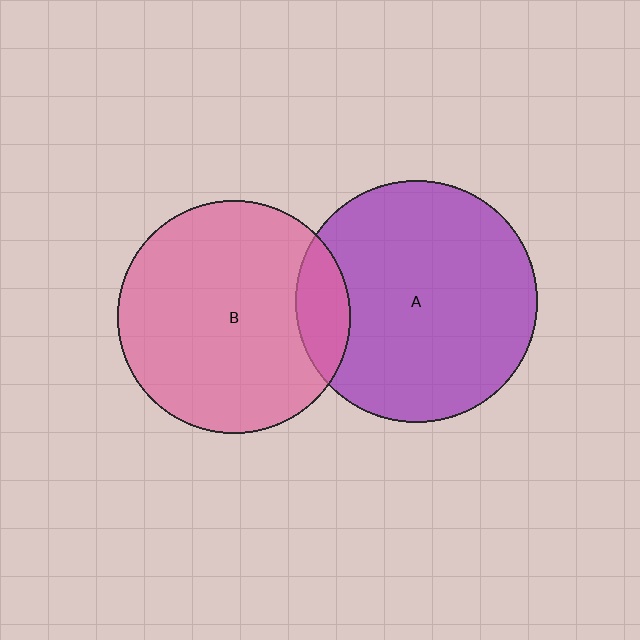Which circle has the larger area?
Circle A (purple).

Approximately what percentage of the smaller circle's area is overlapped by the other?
Approximately 15%.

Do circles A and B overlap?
Yes.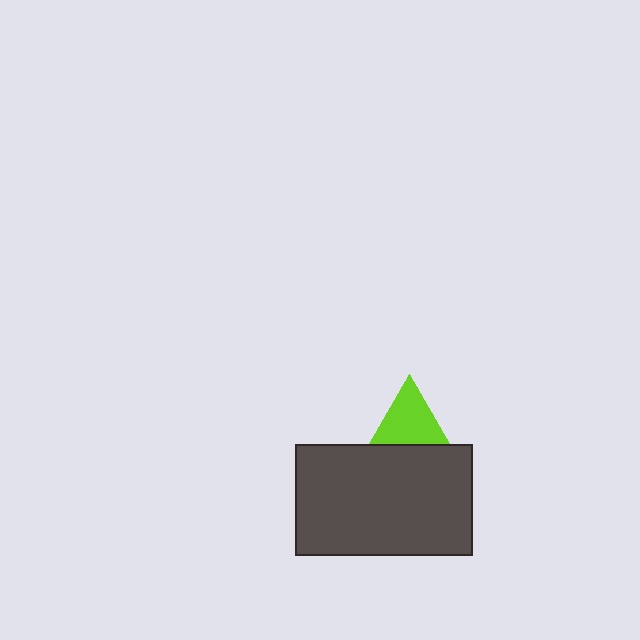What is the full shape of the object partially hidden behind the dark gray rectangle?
The partially hidden object is a lime triangle.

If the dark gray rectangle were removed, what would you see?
You would see the complete lime triangle.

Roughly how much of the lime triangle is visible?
About half of it is visible (roughly 51%).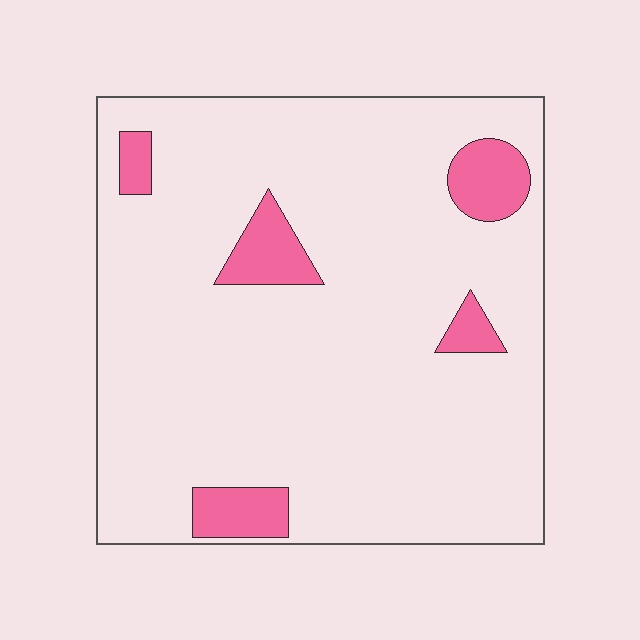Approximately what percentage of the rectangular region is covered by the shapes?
Approximately 10%.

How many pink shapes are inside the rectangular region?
5.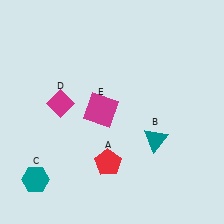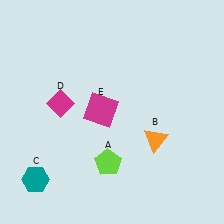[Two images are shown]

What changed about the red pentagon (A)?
In Image 1, A is red. In Image 2, it changed to lime.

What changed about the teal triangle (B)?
In Image 1, B is teal. In Image 2, it changed to orange.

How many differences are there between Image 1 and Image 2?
There are 2 differences between the two images.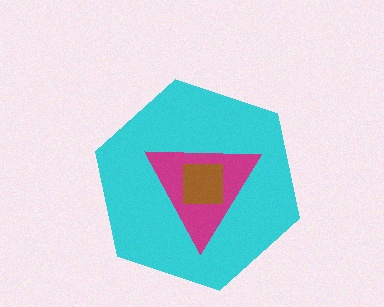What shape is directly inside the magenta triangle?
The brown square.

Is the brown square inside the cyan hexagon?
Yes.